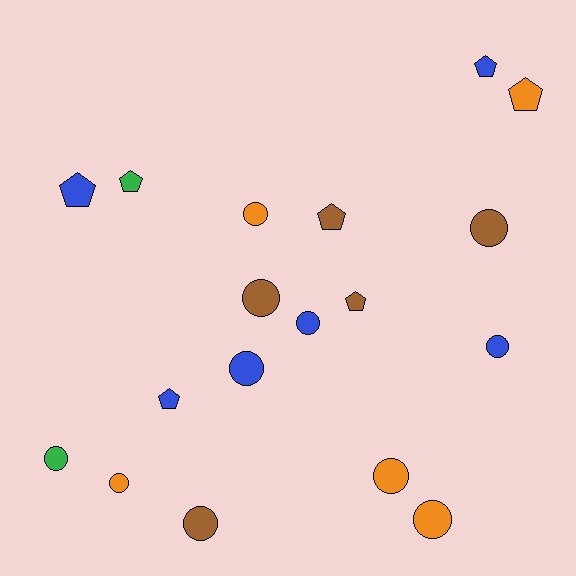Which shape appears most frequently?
Circle, with 11 objects.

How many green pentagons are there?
There is 1 green pentagon.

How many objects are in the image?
There are 18 objects.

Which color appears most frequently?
Blue, with 6 objects.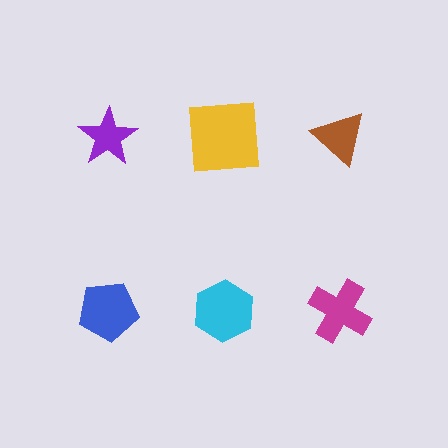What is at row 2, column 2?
A cyan hexagon.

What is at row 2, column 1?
A blue pentagon.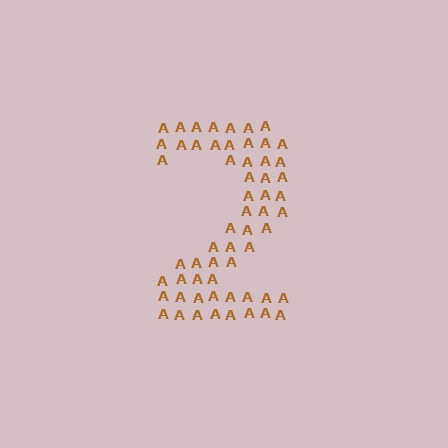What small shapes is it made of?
It is made of small letter A's.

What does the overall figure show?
The overall figure shows the digit 2.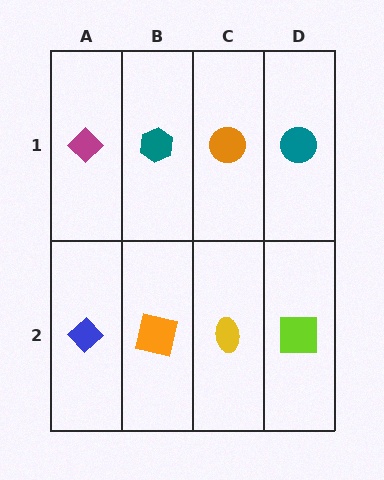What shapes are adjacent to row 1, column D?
A lime square (row 2, column D), an orange circle (row 1, column C).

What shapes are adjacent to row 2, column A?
A magenta diamond (row 1, column A), an orange square (row 2, column B).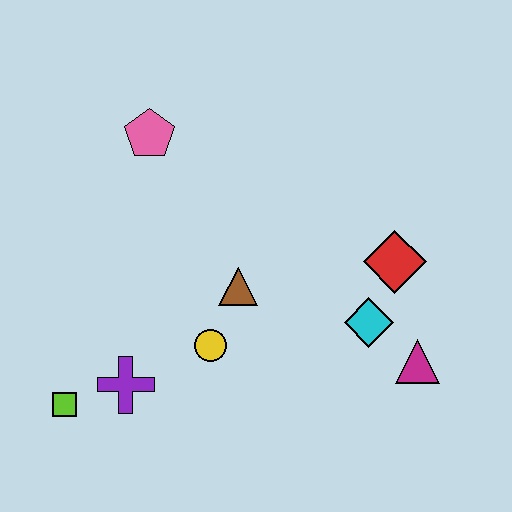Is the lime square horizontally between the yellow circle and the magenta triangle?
No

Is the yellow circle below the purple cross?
No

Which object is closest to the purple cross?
The lime square is closest to the purple cross.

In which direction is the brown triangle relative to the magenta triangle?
The brown triangle is to the left of the magenta triangle.